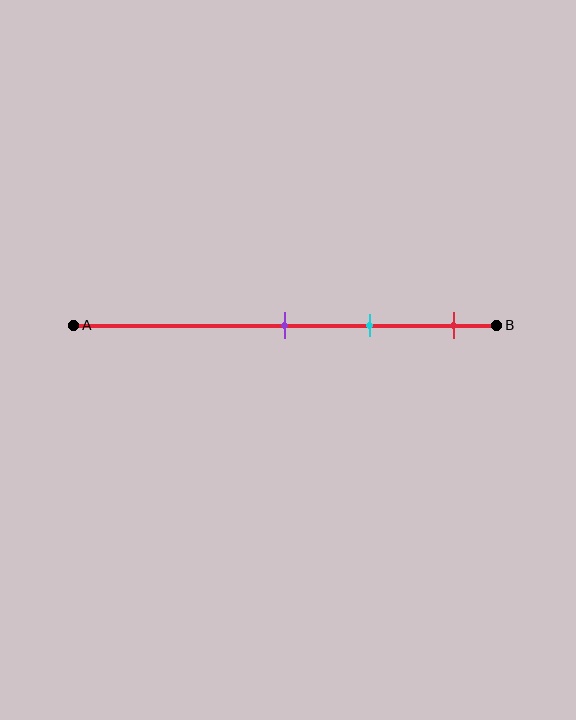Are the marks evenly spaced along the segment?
Yes, the marks are approximately evenly spaced.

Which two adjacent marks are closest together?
The purple and cyan marks are the closest adjacent pair.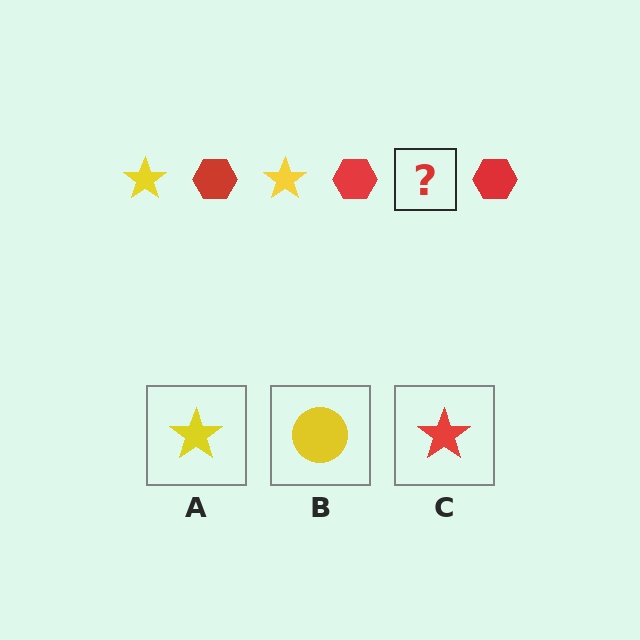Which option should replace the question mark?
Option A.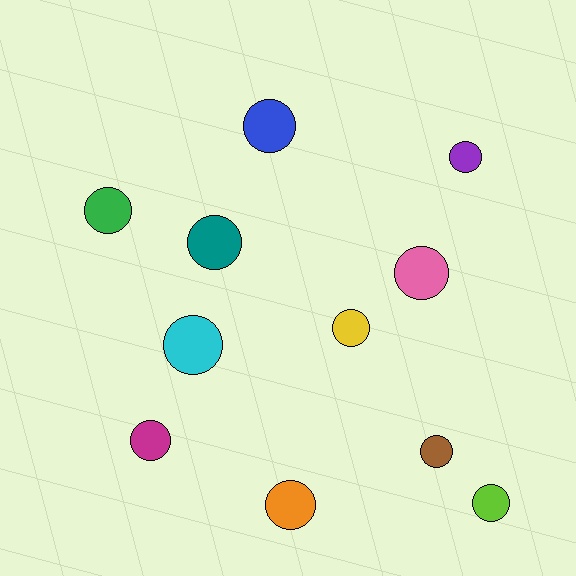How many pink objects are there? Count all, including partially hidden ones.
There is 1 pink object.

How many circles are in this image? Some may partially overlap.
There are 11 circles.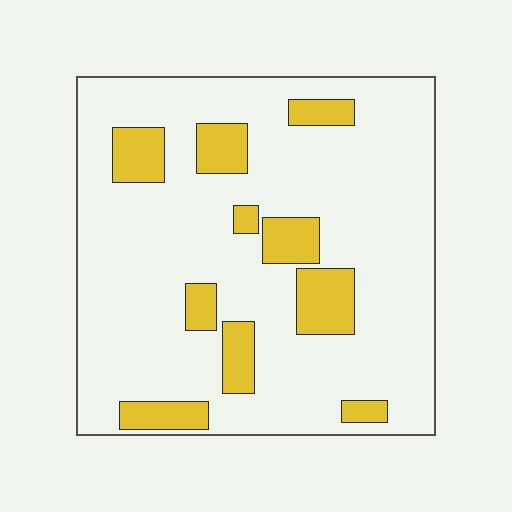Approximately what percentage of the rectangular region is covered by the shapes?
Approximately 15%.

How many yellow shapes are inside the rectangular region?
10.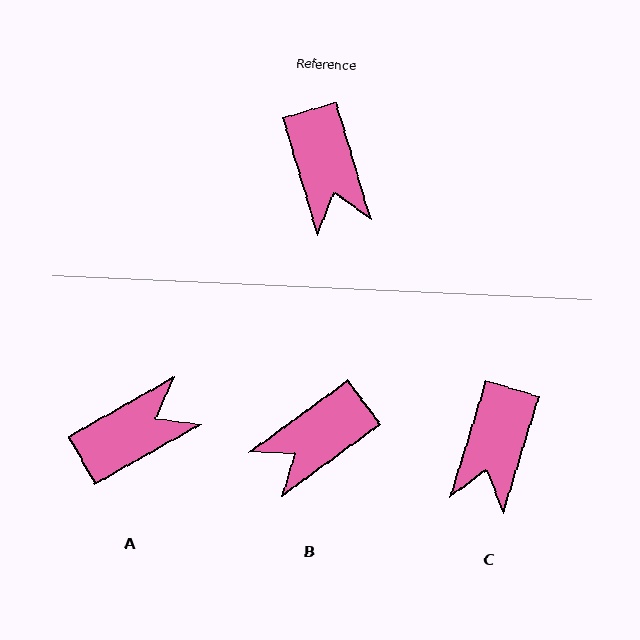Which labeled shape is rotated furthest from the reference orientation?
A, about 103 degrees away.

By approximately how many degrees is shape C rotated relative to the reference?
Approximately 33 degrees clockwise.